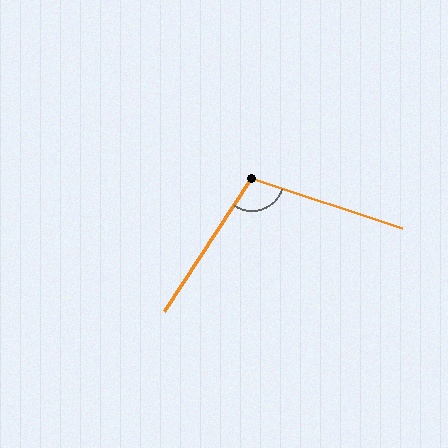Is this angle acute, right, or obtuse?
It is obtuse.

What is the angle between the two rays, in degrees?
Approximately 105 degrees.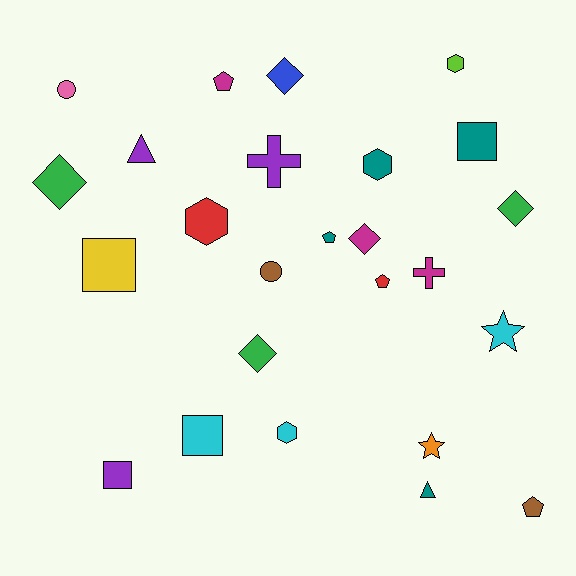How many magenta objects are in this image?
There are 3 magenta objects.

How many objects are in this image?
There are 25 objects.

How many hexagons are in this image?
There are 4 hexagons.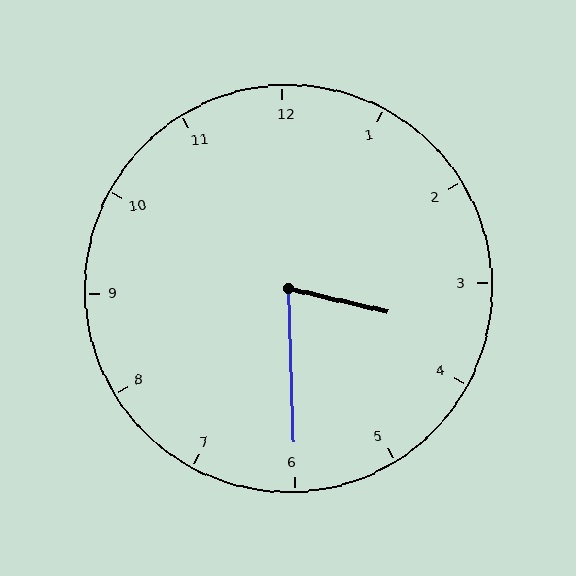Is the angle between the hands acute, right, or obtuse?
It is acute.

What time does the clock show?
3:30.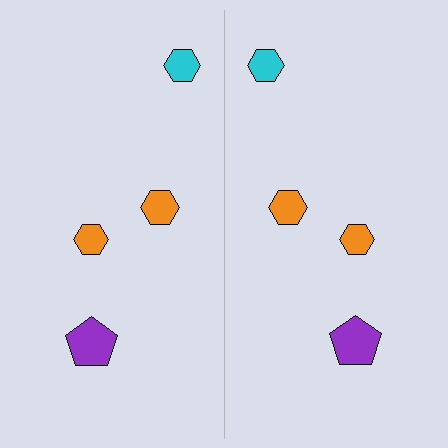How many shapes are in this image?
There are 8 shapes in this image.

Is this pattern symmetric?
Yes, this pattern has bilateral (reflection) symmetry.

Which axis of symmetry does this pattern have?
The pattern has a vertical axis of symmetry running through the center of the image.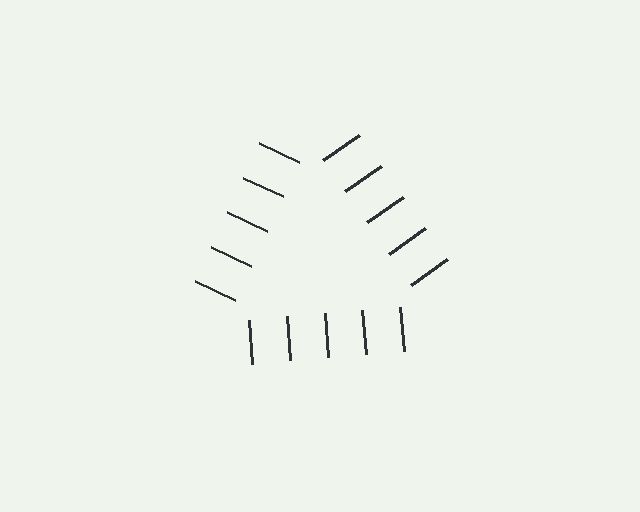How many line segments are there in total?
15 — 5 along each of the 3 edges.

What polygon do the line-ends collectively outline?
An illusory triangle — the line segments terminate on its edges but no continuous stroke is drawn.